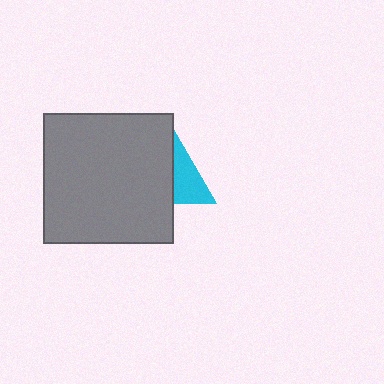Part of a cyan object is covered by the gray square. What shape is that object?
It is a triangle.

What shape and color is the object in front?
The object in front is a gray square.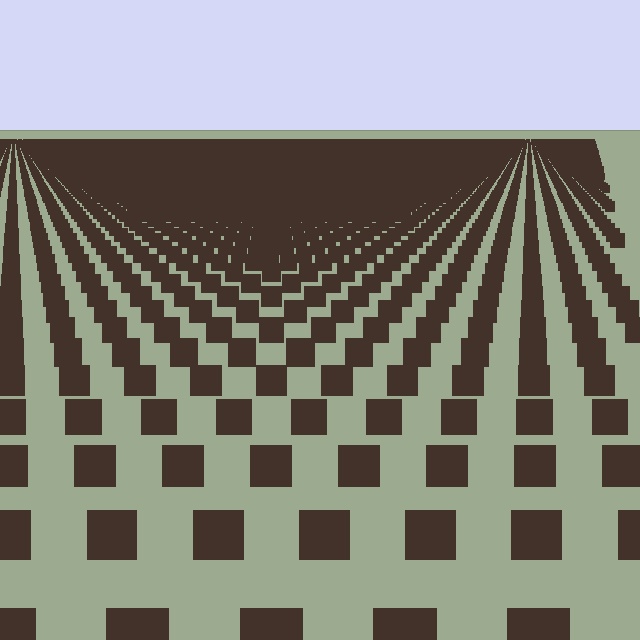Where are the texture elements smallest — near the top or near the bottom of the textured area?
Near the top.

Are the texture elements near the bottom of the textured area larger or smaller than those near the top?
Larger. Near the bottom, elements are closer to the viewer and appear at a bigger on-screen size.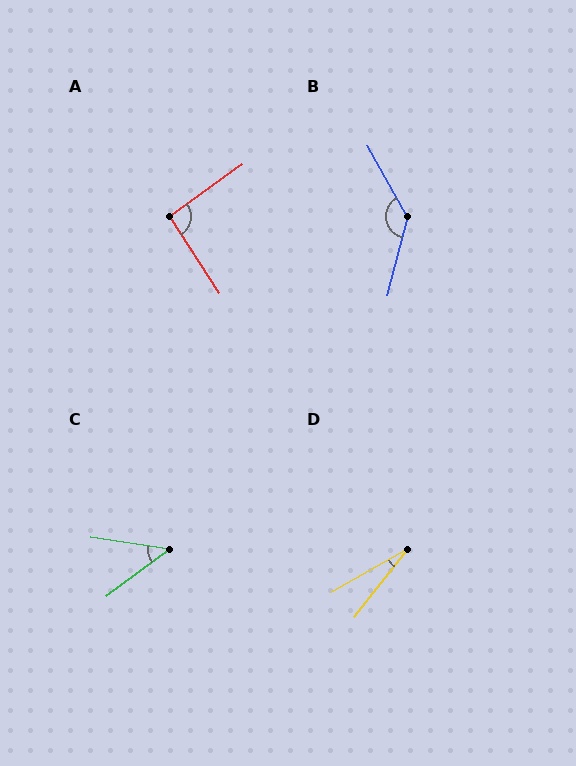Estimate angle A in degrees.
Approximately 93 degrees.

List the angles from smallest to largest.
D (22°), C (45°), A (93°), B (136°).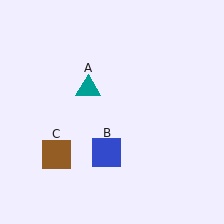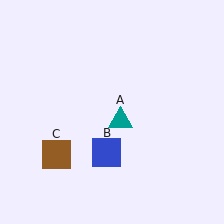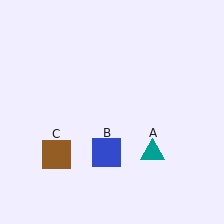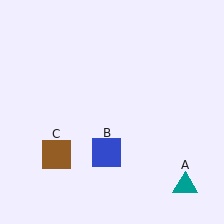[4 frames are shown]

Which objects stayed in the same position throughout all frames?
Blue square (object B) and brown square (object C) remained stationary.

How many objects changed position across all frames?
1 object changed position: teal triangle (object A).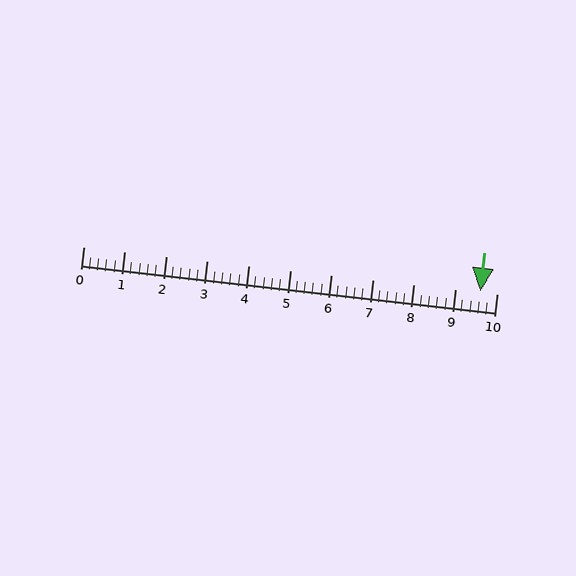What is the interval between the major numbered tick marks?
The major tick marks are spaced 1 units apart.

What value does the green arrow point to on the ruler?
The green arrow points to approximately 9.6.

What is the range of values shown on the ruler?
The ruler shows values from 0 to 10.